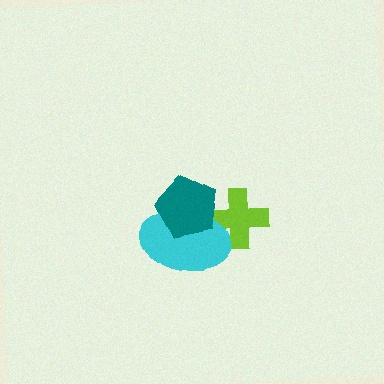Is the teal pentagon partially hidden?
No, no other shape covers it.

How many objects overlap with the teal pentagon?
2 objects overlap with the teal pentagon.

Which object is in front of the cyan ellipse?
The teal pentagon is in front of the cyan ellipse.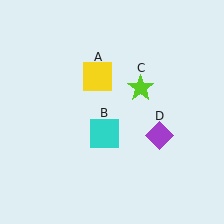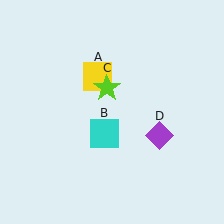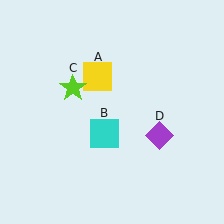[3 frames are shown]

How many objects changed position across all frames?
1 object changed position: lime star (object C).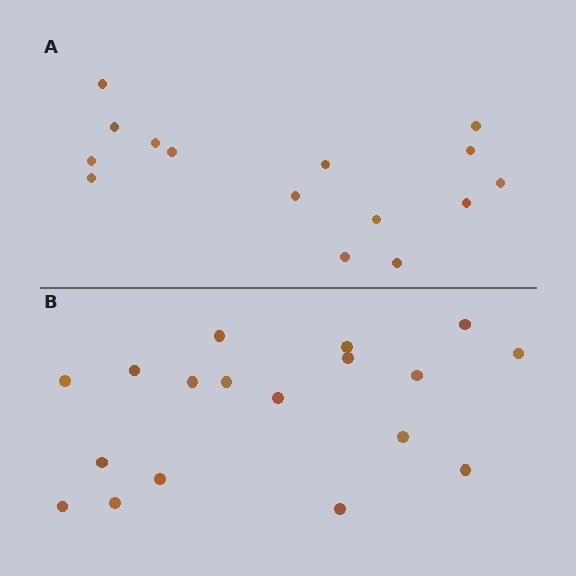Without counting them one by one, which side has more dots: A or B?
Region B (the bottom region) has more dots.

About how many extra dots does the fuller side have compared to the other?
Region B has just a few more — roughly 2 or 3 more dots than region A.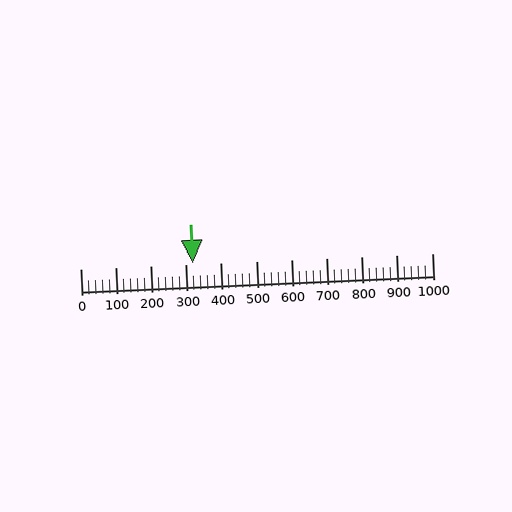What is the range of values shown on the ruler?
The ruler shows values from 0 to 1000.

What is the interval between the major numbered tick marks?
The major tick marks are spaced 100 units apart.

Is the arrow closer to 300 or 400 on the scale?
The arrow is closer to 300.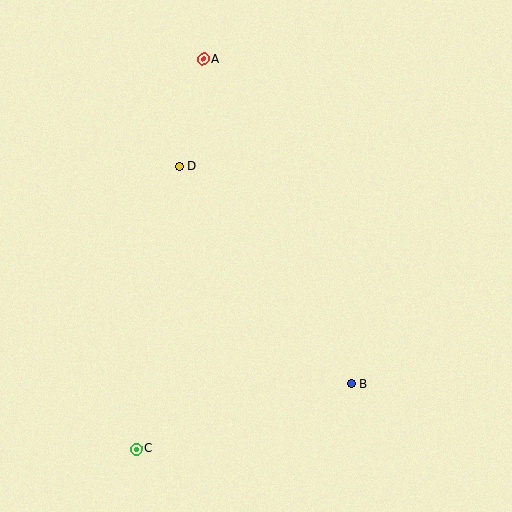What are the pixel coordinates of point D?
Point D is at (180, 167).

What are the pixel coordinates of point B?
Point B is at (351, 384).